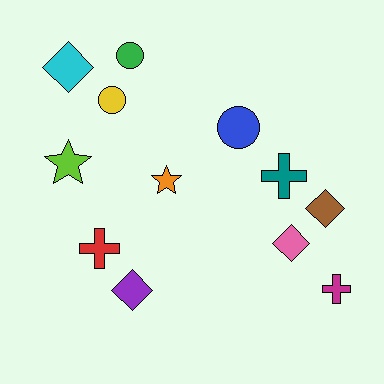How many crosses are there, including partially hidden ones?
There are 3 crosses.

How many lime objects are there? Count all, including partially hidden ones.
There is 1 lime object.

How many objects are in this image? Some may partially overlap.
There are 12 objects.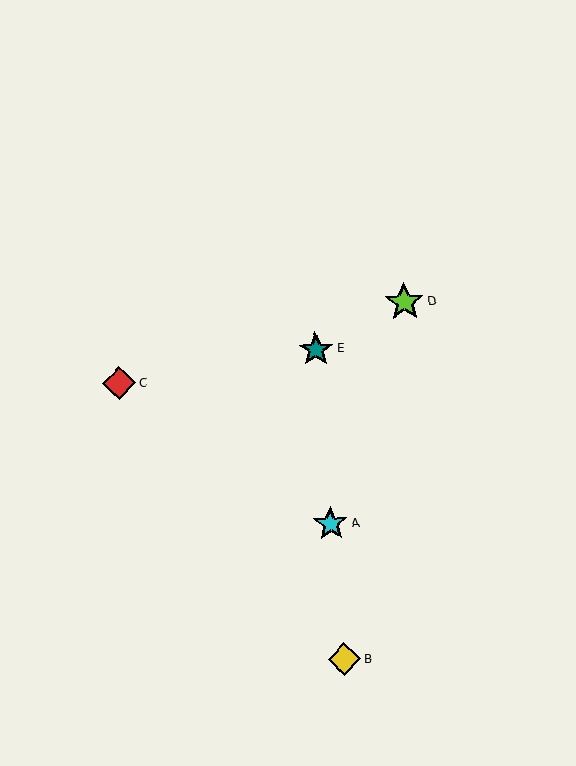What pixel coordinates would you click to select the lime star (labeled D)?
Click at (404, 302) to select the lime star D.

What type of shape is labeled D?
Shape D is a lime star.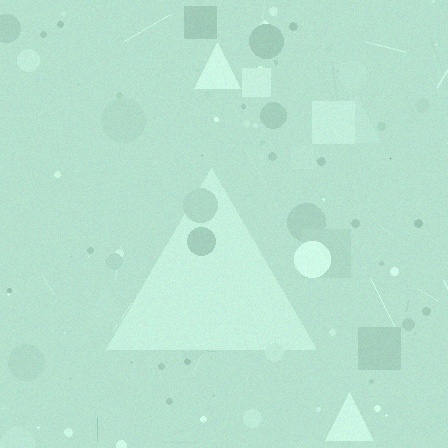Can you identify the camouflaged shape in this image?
The camouflaged shape is a triangle.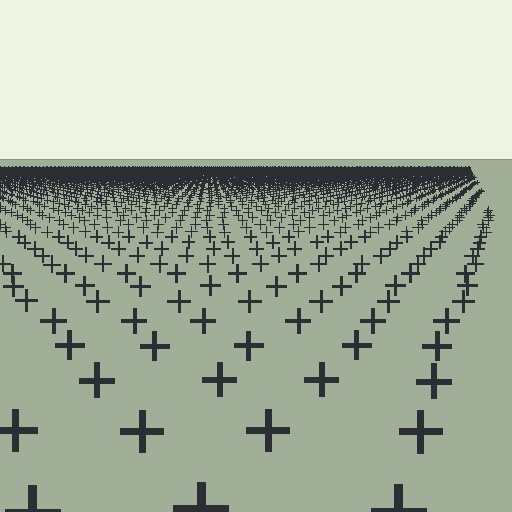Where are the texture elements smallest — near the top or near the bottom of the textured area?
Near the top.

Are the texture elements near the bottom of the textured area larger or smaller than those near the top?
Larger. Near the bottom, elements are closer to the viewer and appear at a bigger on-screen size.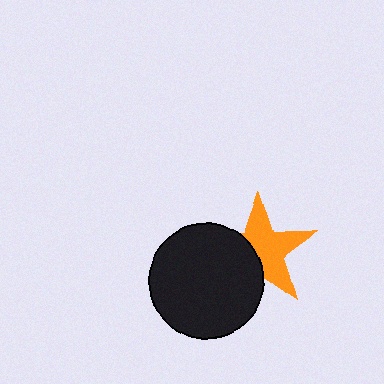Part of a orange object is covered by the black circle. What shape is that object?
It is a star.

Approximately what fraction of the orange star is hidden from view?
Roughly 39% of the orange star is hidden behind the black circle.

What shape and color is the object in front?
The object in front is a black circle.